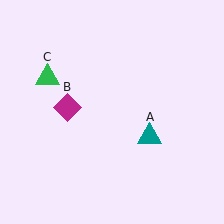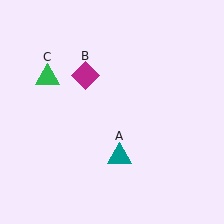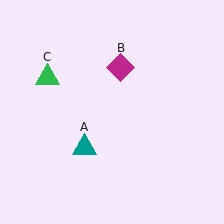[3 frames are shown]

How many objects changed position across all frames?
2 objects changed position: teal triangle (object A), magenta diamond (object B).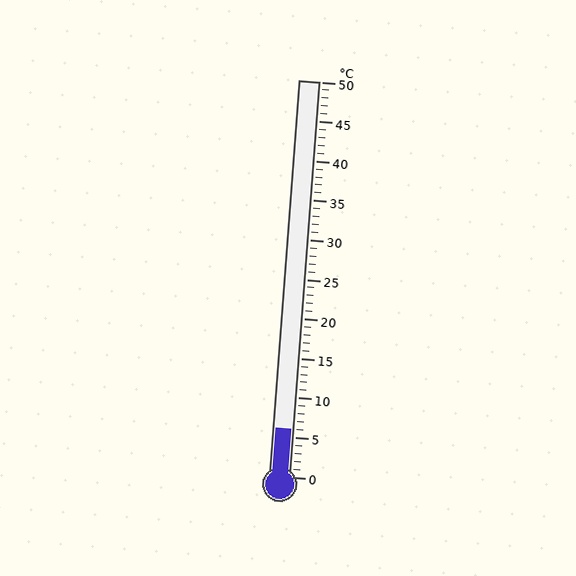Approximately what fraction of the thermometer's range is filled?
The thermometer is filled to approximately 10% of its range.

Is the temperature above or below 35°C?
The temperature is below 35°C.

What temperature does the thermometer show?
The thermometer shows approximately 6°C.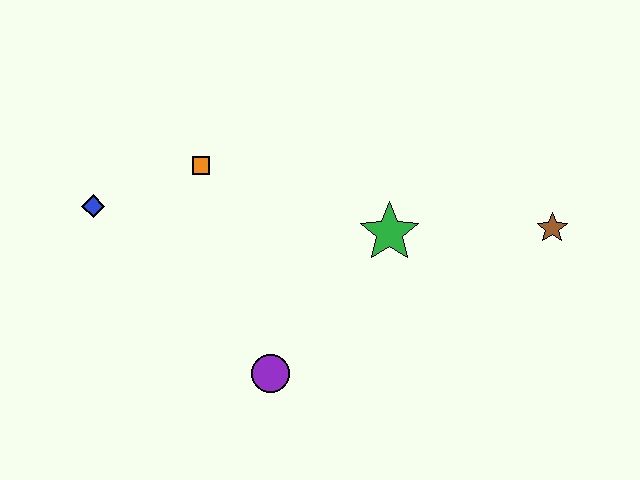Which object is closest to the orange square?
The blue diamond is closest to the orange square.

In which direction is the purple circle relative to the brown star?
The purple circle is to the left of the brown star.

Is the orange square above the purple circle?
Yes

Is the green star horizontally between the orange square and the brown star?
Yes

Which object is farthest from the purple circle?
The brown star is farthest from the purple circle.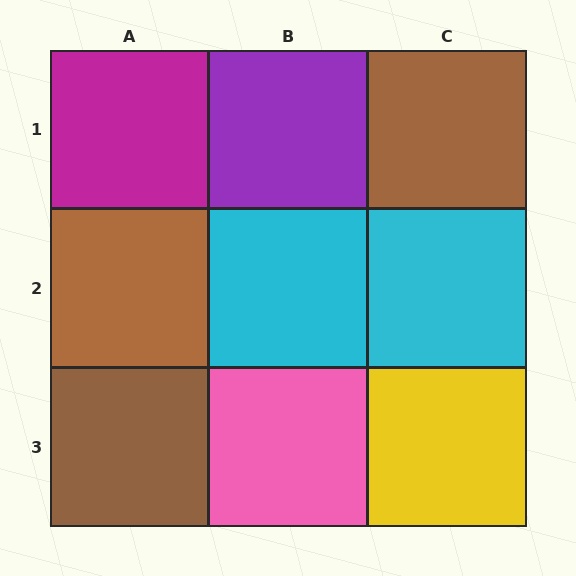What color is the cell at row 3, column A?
Brown.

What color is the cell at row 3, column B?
Pink.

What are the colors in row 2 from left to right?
Brown, cyan, cyan.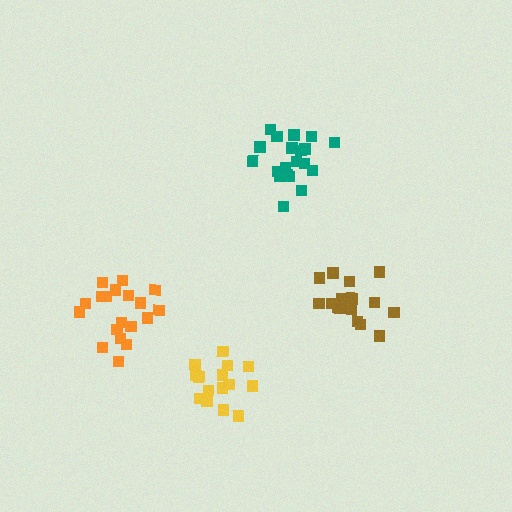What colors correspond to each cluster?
The clusters are colored: yellow, teal, brown, orange.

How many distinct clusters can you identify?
There are 4 distinct clusters.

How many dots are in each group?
Group 1: 16 dots, Group 2: 20 dots, Group 3: 18 dots, Group 4: 19 dots (73 total).